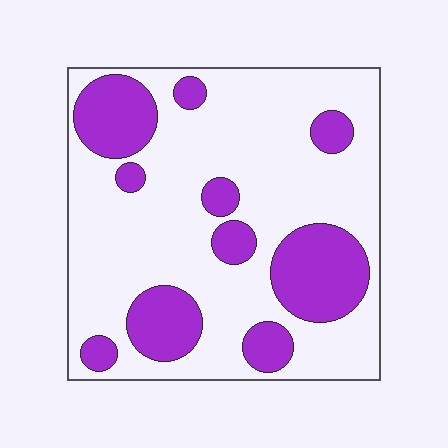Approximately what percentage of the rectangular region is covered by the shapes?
Approximately 30%.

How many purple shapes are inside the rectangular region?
10.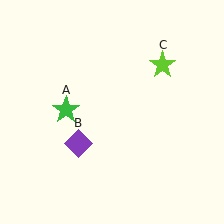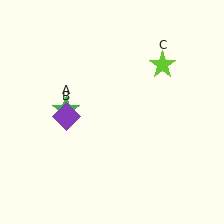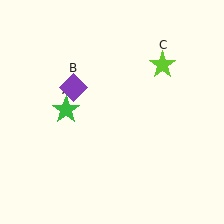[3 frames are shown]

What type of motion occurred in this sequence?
The purple diamond (object B) rotated clockwise around the center of the scene.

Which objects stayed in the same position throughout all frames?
Green star (object A) and lime star (object C) remained stationary.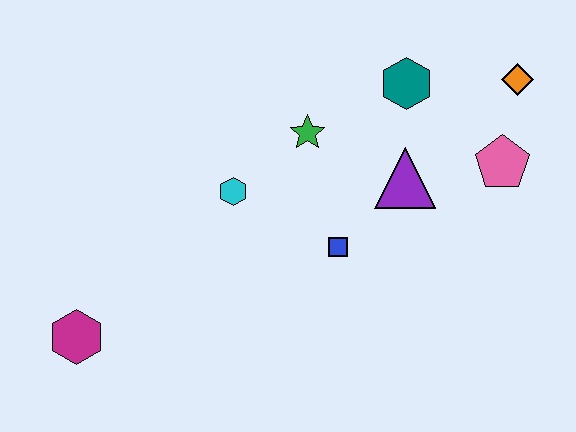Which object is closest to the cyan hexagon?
The green star is closest to the cyan hexagon.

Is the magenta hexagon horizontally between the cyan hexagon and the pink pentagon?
No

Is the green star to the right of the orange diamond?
No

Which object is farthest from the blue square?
The magenta hexagon is farthest from the blue square.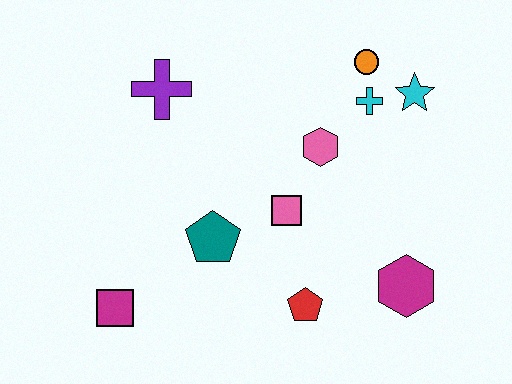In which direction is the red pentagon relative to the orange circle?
The red pentagon is below the orange circle.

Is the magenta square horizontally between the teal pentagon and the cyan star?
No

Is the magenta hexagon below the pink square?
Yes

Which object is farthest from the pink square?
The magenta square is farthest from the pink square.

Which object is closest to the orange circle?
The cyan cross is closest to the orange circle.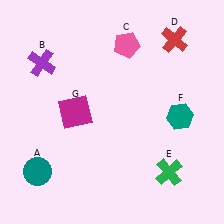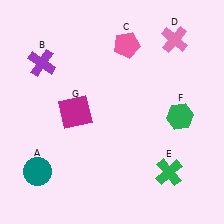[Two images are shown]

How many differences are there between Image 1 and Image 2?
There are 2 differences between the two images.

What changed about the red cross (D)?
In Image 1, D is red. In Image 2, it changed to pink.